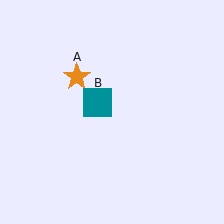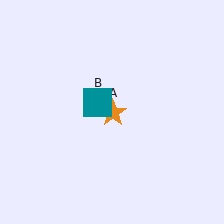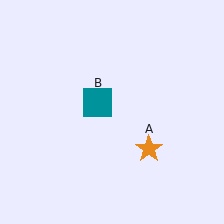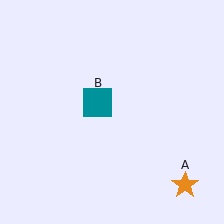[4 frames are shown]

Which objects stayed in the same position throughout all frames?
Teal square (object B) remained stationary.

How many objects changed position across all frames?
1 object changed position: orange star (object A).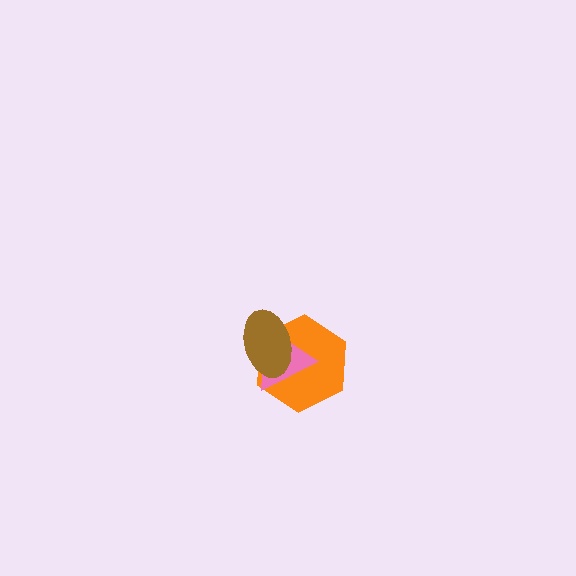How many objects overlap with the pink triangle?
2 objects overlap with the pink triangle.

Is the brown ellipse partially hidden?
No, no other shape covers it.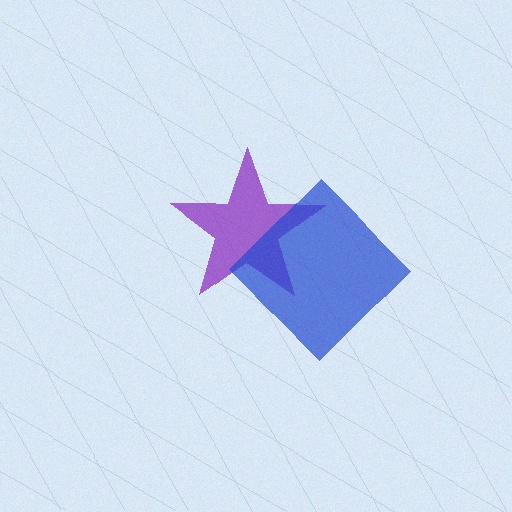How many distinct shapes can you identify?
There are 2 distinct shapes: a purple star, a blue diamond.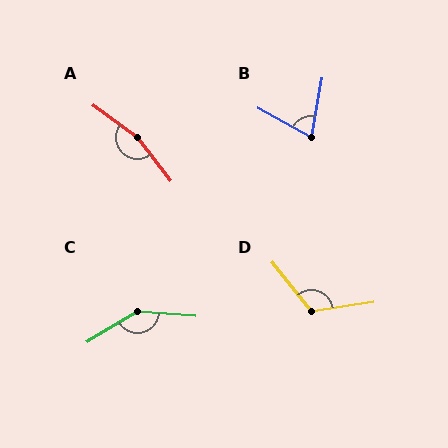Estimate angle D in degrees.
Approximately 120 degrees.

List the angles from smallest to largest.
B (71°), D (120°), C (144°), A (164°).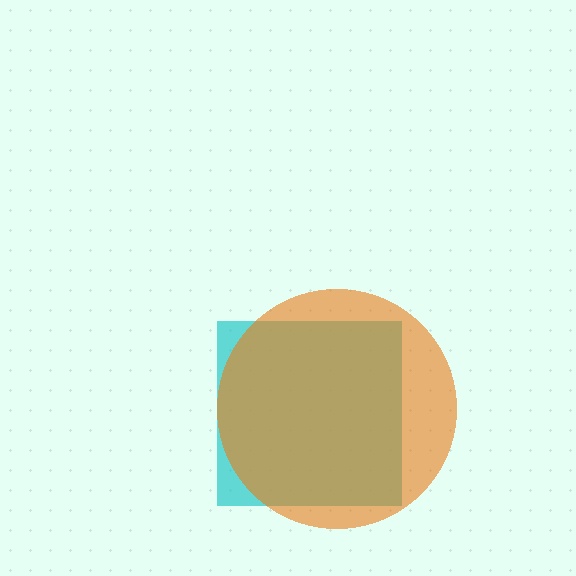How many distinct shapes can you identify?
There are 2 distinct shapes: a cyan square, an orange circle.